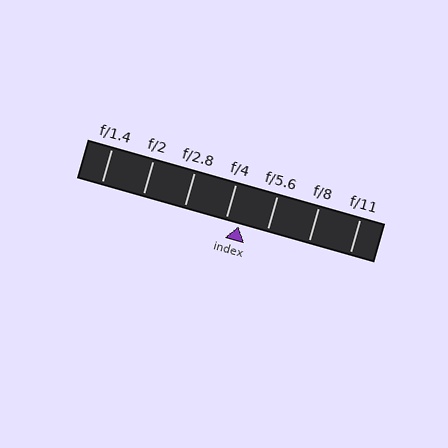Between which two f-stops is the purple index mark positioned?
The index mark is between f/4 and f/5.6.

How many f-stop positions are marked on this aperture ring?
There are 7 f-stop positions marked.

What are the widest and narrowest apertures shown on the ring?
The widest aperture shown is f/1.4 and the narrowest is f/11.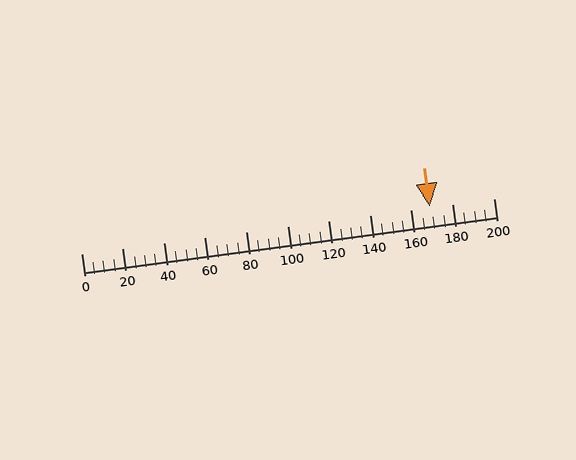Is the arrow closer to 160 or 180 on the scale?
The arrow is closer to 160.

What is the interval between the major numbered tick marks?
The major tick marks are spaced 20 units apart.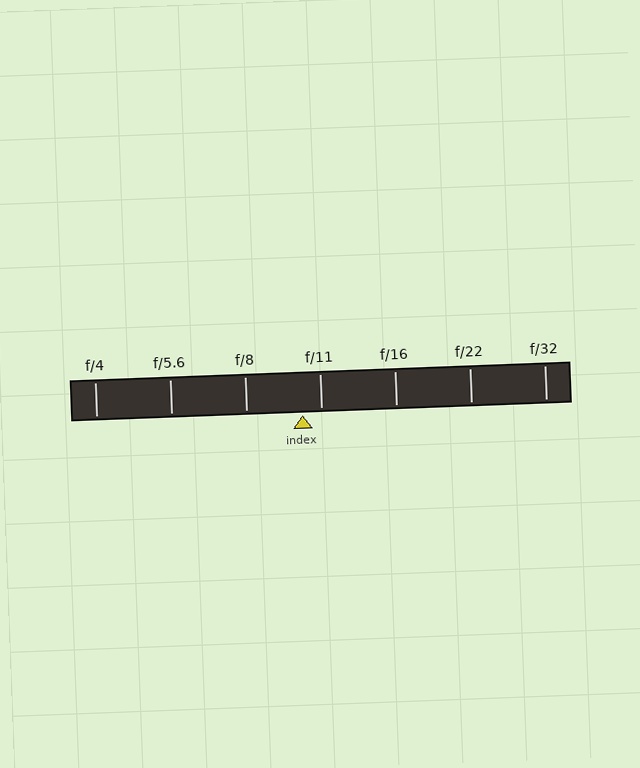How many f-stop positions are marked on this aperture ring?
There are 7 f-stop positions marked.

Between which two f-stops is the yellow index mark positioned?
The index mark is between f/8 and f/11.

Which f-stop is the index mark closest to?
The index mark is closest to f/11.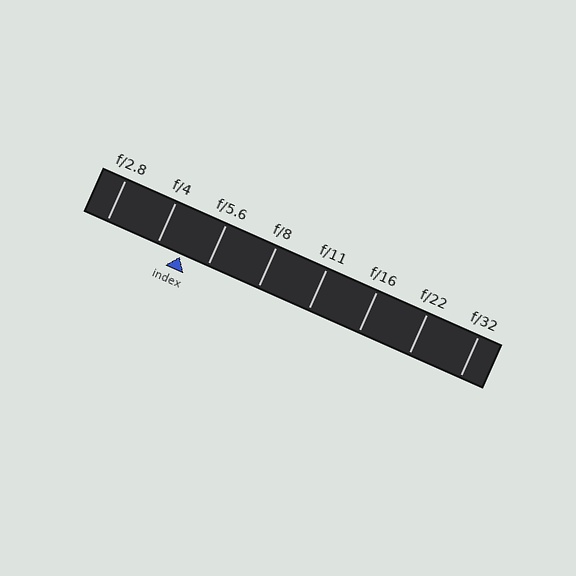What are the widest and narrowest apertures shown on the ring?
The widest aperture shown is f/2.8 and the narrowest is f/32.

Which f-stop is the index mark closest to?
The index mark is closest to f/4.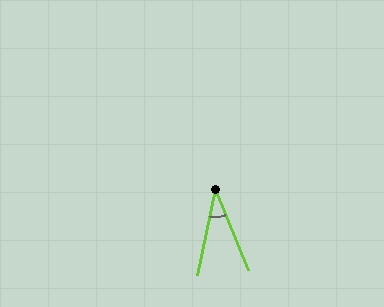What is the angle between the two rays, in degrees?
Approximately 34 degrees.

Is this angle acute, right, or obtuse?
It is acute.